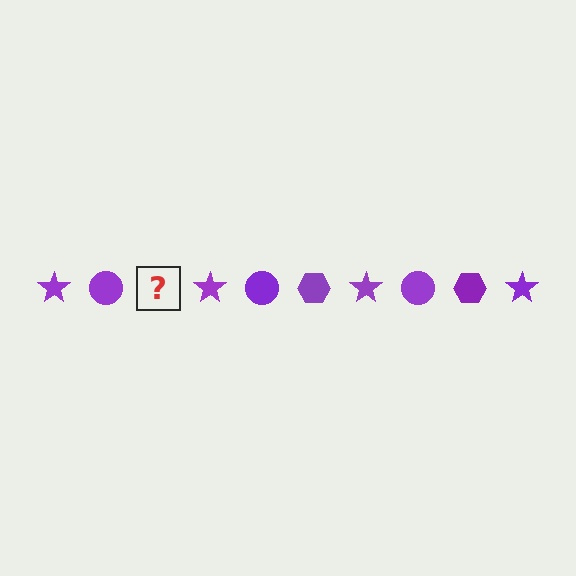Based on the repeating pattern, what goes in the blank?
The blank should be a purple hexagon.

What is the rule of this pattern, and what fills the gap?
The rule is that the pattern cycles through star, circle, hexagon shapes in purple. The gap should be filled with a purple hexagon.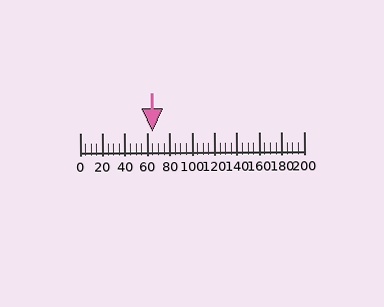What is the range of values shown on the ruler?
The ruler shows values from 0 to 200.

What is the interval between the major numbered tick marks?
The major tick marks are spaced 20 units apart.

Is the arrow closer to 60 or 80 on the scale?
The arrow is closer to 60.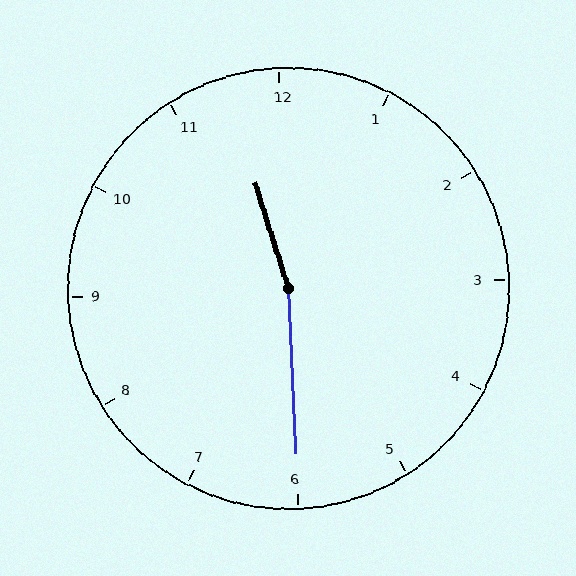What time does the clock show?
11:30.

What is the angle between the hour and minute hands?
Approximately 165 degrees.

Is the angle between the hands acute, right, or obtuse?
It is obtuse.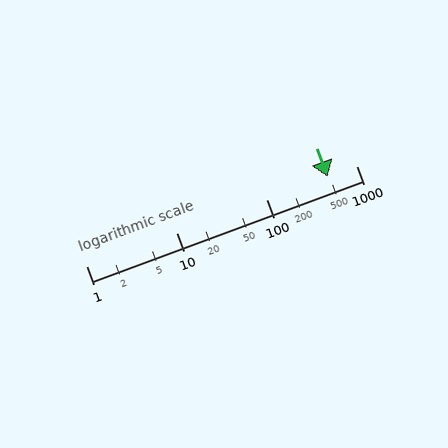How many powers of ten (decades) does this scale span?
The scale spans 3 decades, from 1 to 1000.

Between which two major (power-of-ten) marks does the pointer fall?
The pointer is between 100 and 1000.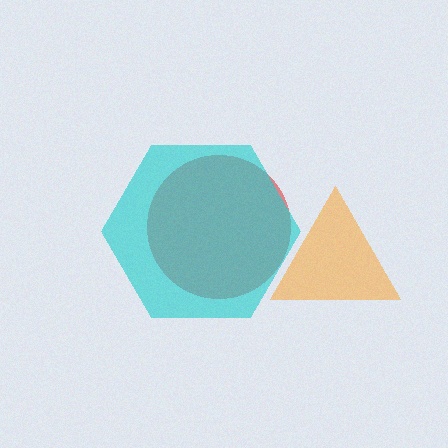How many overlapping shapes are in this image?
There are 3 overlapping shapes in the image.